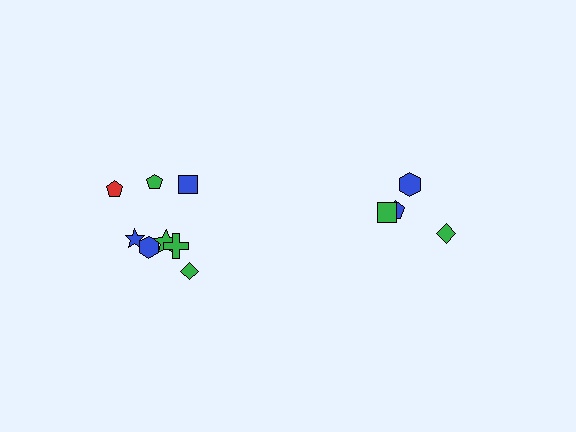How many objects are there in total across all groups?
There are 12 objects.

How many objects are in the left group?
There are 8 objects.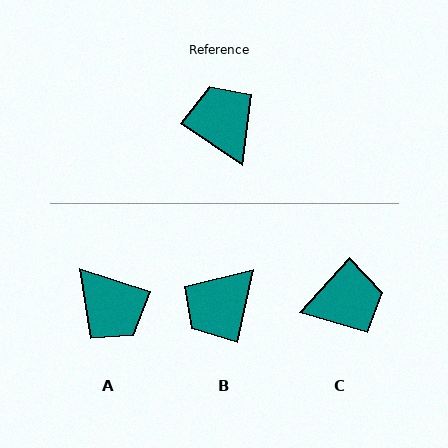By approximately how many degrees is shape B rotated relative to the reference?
Approximately 111 degrees counter-clockwise.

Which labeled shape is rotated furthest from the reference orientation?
A, about 164 degrees away.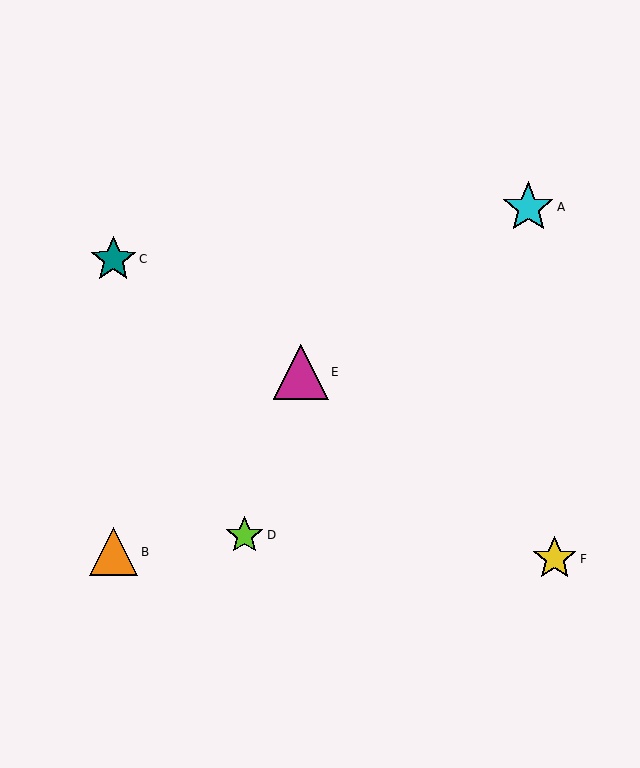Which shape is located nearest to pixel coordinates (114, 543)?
The orange triangle (labeled B) at (113, 552) is nearest to that location.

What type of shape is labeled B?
Shape B is an orange triangle.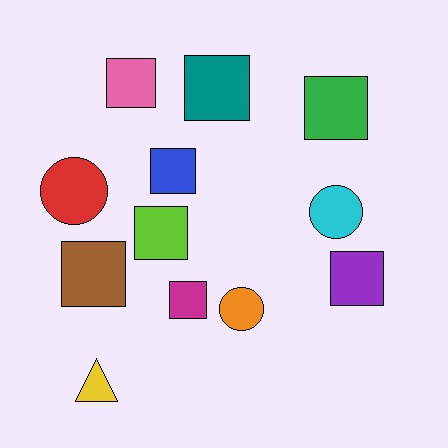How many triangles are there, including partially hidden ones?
There is 1 triangle.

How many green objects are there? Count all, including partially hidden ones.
There is 1 green object.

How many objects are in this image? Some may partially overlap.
There are 12 objects.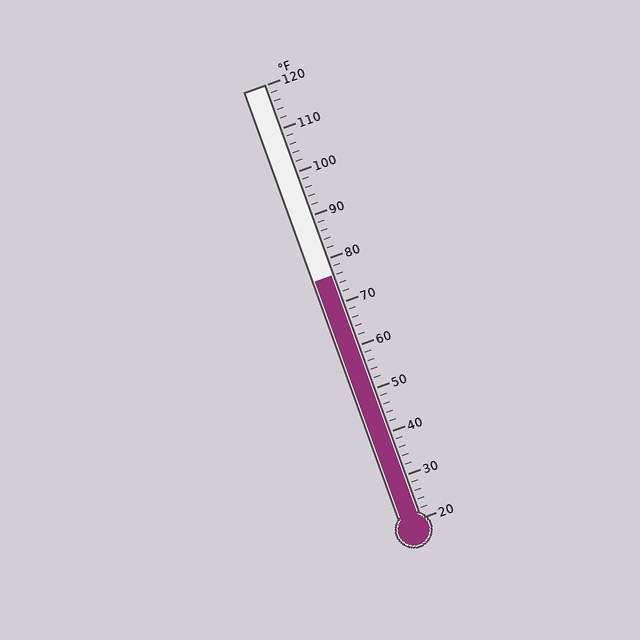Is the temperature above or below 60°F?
The temperature is above 60°F.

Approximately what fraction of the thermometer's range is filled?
The thermometer is filled to approximately 55% of its range.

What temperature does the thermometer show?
The thermometer shows approximately 76°F.